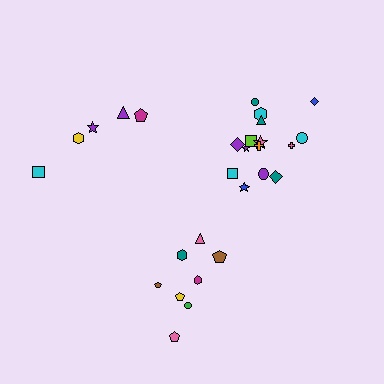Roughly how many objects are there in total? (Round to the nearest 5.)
Roughly 30 objects in total.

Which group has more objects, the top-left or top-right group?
The top-right group.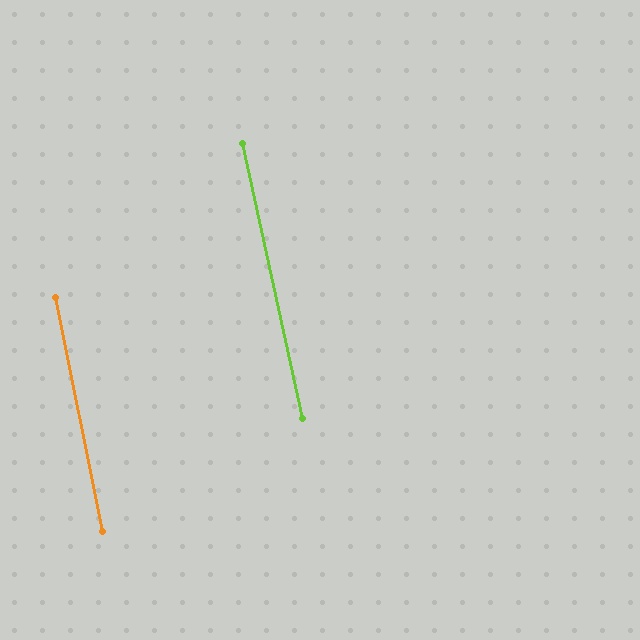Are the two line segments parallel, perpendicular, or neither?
Parallel — their directions differ by only 1.1°.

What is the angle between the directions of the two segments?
Approximately 1 degree.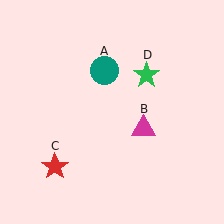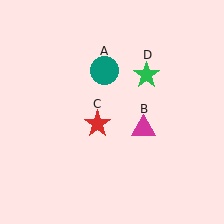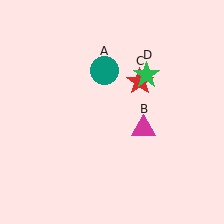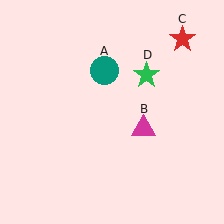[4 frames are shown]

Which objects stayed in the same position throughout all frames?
Teal circle (object A) and magenta triangle (object B) and green star (object D) remained stationary.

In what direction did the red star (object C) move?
The red star (object C) moved up and to the right.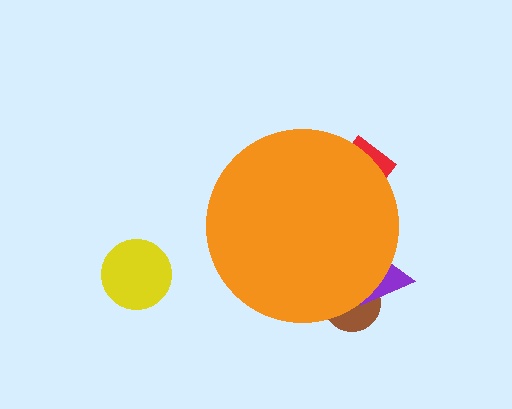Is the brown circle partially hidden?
Yes, the brown circle is partially hidden behind the orange circle.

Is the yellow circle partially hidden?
No, the yellow circle is fully visible.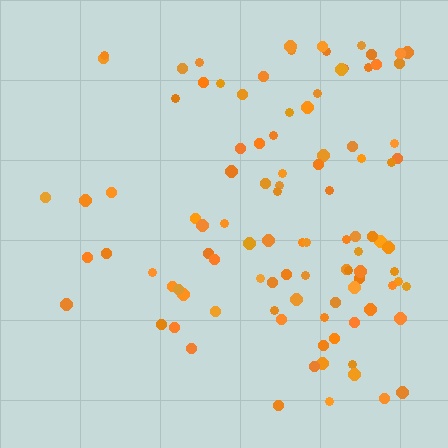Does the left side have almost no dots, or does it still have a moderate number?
Still a moderate number, just noticeably fewer than the right.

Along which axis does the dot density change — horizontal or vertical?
Horizontal.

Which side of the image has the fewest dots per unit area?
The left.